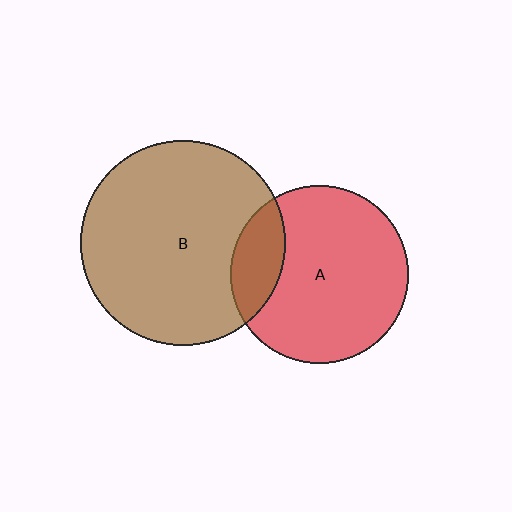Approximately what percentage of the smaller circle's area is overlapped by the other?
Approximately 20%.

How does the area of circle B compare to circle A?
Approximately 1.3 times.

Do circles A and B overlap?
Yes.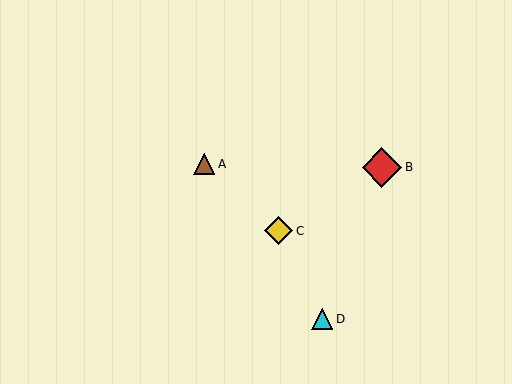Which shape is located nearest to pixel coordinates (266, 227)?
The yellow diamond (labeled C) at (279, 231) is nearest to that location.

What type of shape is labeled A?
Shape A is a brown triangle.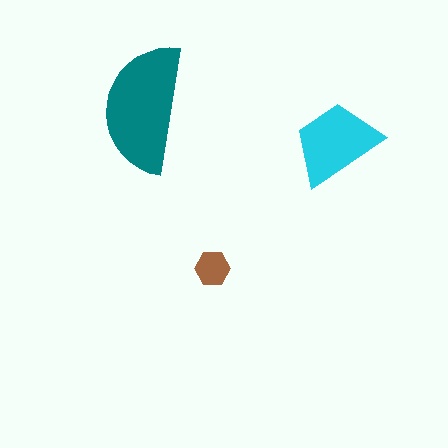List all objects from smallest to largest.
The brown hexagon, the cyan trapezoid, the teal semicircle.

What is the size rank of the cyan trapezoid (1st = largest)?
2nd.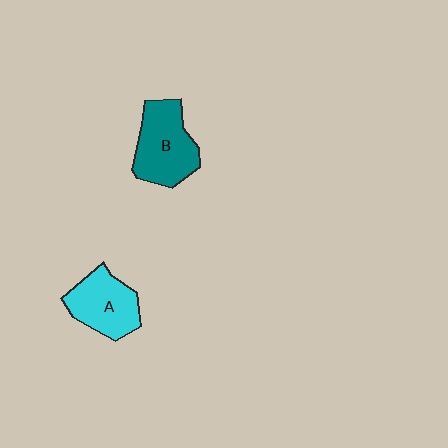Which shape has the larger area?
Shape B (teal).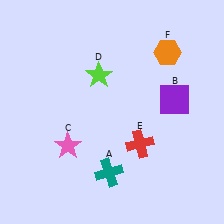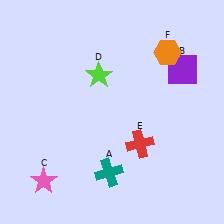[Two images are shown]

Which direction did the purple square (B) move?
The purple square (B) moved up.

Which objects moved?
The objects that moved are: the purple square (B), the pink star (C).